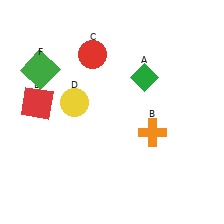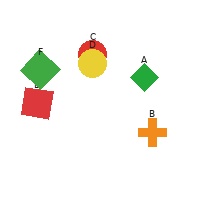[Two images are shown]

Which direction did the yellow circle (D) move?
The yellow circle (D) moved up.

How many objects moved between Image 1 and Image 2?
1 object moved between the two images.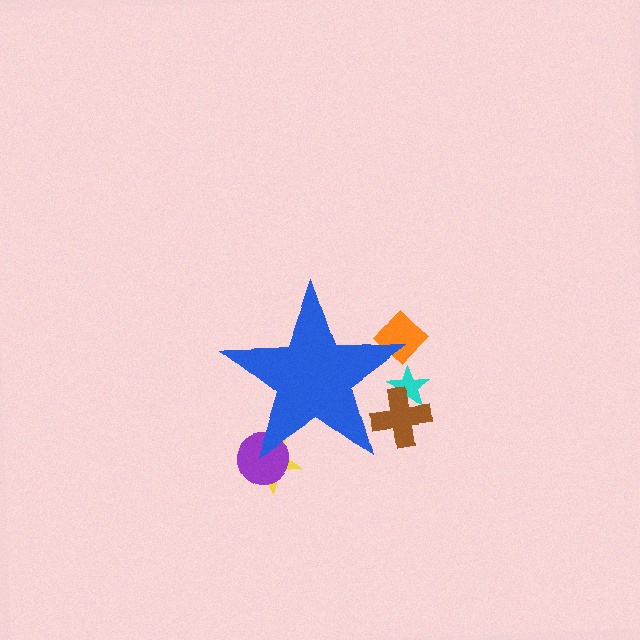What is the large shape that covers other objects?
A blue star.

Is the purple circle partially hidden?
Yes, the purple circle is partially hidden behind the blue star.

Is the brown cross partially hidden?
Yes, the brown cross is partially hidden behind the blue star.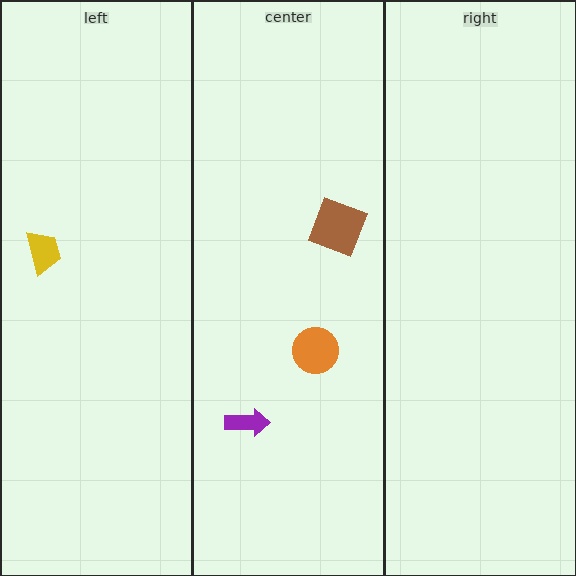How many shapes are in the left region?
1.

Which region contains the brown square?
The center region.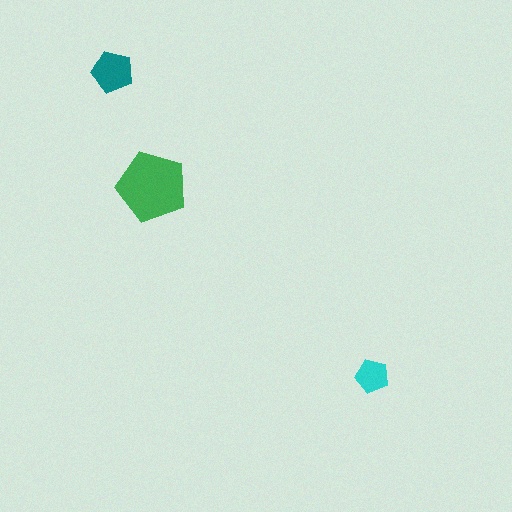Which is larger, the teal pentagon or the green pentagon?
The green one.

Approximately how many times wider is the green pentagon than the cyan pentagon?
About 2 times wider.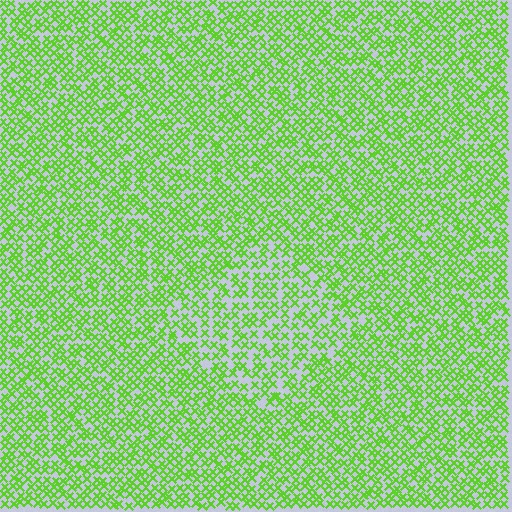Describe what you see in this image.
The image contains small lime elements arranged at two different densities. A diamond-shaped region is visible where the elements are less densely packed than the surrounding area.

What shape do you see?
I see a diamond.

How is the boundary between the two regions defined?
The boundary is defined by a change in element density (approximately 1.4x ratio). All elements are the same color, size, and shape.